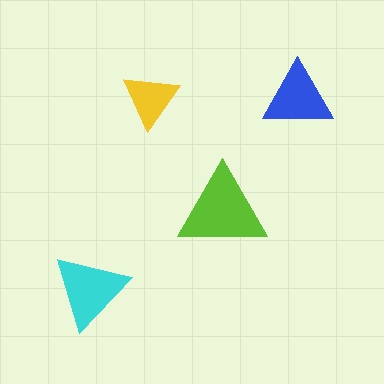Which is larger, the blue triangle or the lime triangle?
The lime one.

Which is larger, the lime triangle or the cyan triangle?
The lime one.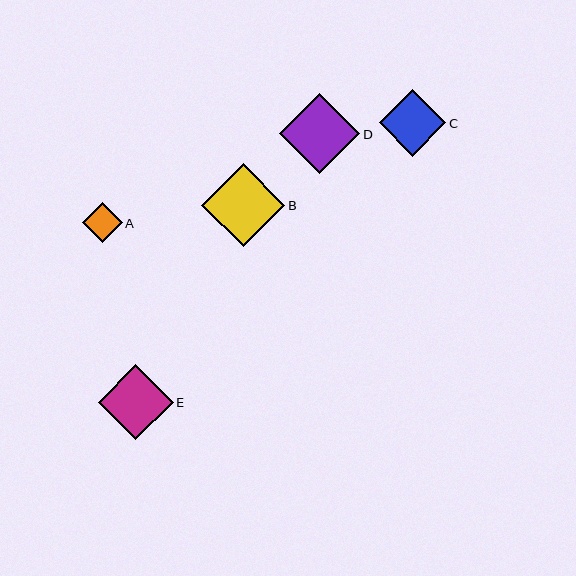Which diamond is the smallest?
Diamond A is the smallest with a size of approximately 40 pixels.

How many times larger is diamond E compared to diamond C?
Diamond E is approximately 1.1 times the size of diamond C.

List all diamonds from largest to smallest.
From largest to smallest: B, D, E, C, A.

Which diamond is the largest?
Diamond B is the largest with a size of approximately 83 pixels.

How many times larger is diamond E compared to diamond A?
Diamond E is approximately 1.9 times the size of diamond A.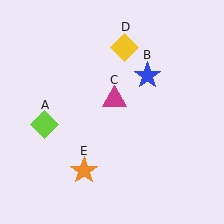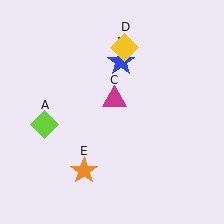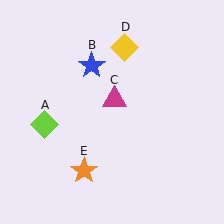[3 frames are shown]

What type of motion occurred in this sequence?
The blue star (object B) rotated counterclockwise around the center of the scene.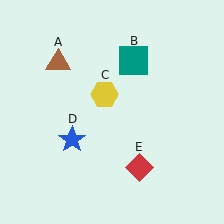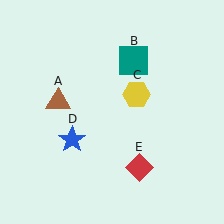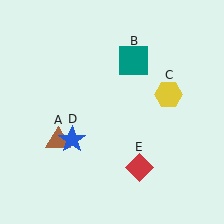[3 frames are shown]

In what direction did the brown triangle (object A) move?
The brown triangle (object A) moved down.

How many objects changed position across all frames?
2 objects changed position: brown triangle (object A), yellow hexagon (object C).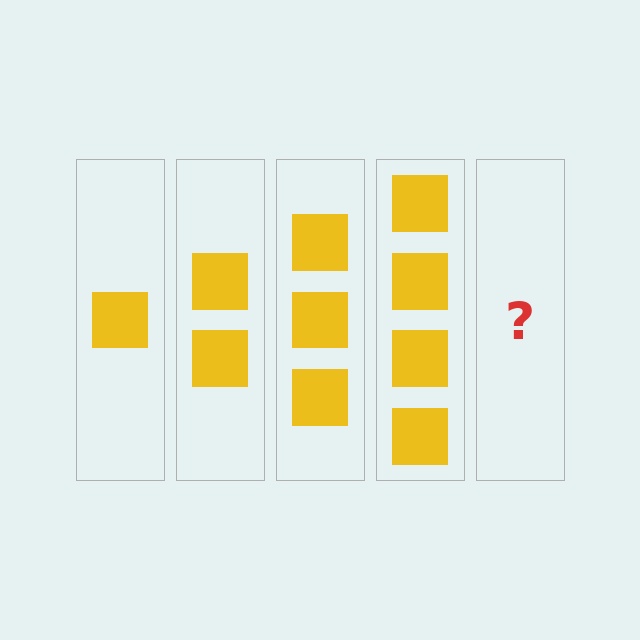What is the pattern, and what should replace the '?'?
The pattern is that each step adds one more square. The '?' should be 5 squares.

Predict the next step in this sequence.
The next step is 5 squares.